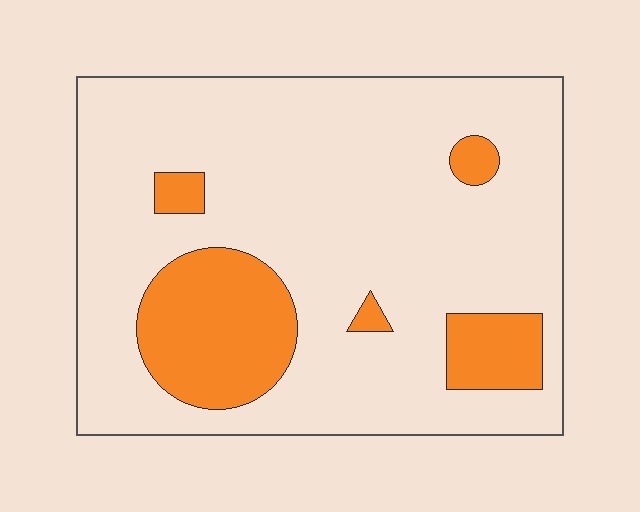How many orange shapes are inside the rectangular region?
5.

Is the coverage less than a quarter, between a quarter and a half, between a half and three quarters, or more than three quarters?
Less than a quarter.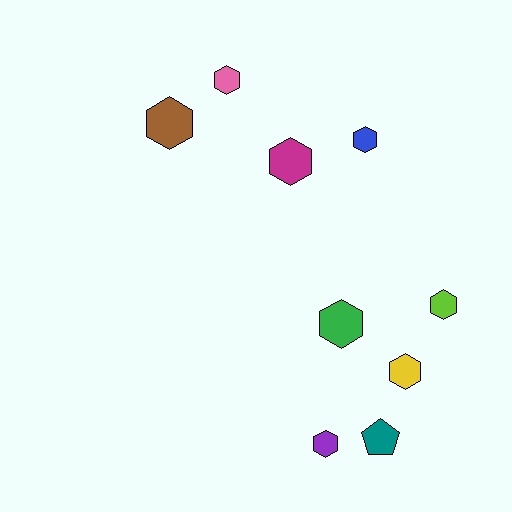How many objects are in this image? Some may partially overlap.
There are 9 objects.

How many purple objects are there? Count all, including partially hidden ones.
There is 1 purple object.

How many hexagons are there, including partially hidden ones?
There are 8 hexagons.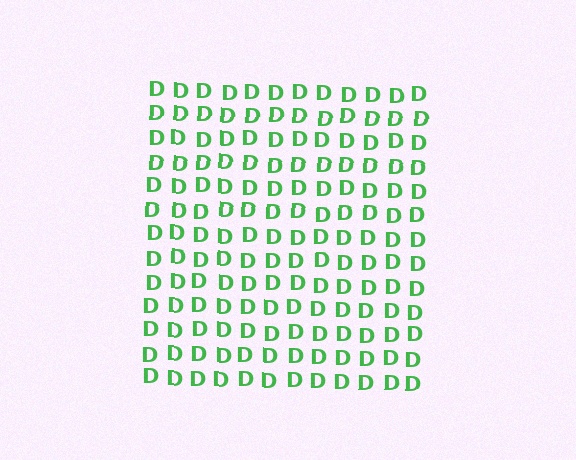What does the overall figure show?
The overall figure shows a square.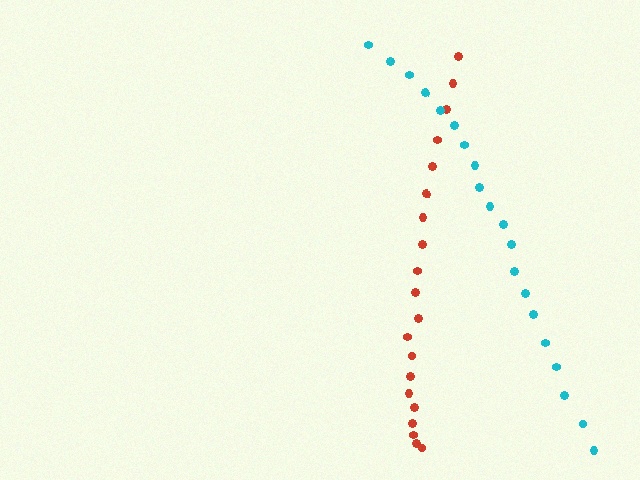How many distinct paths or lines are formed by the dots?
There are 2 distinct paths.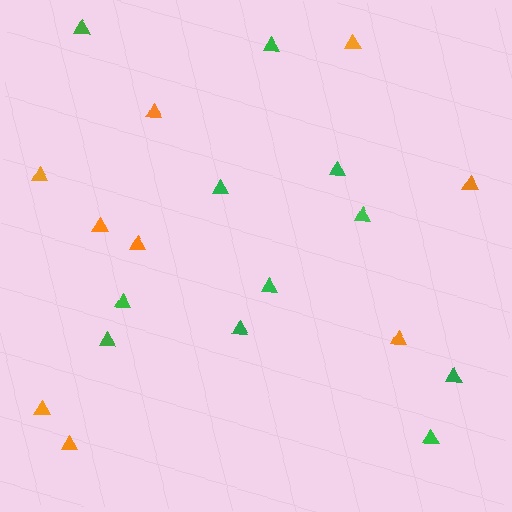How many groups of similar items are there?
There are 2 groups: one group of green triangles (11) and one group of orange triangles (9).